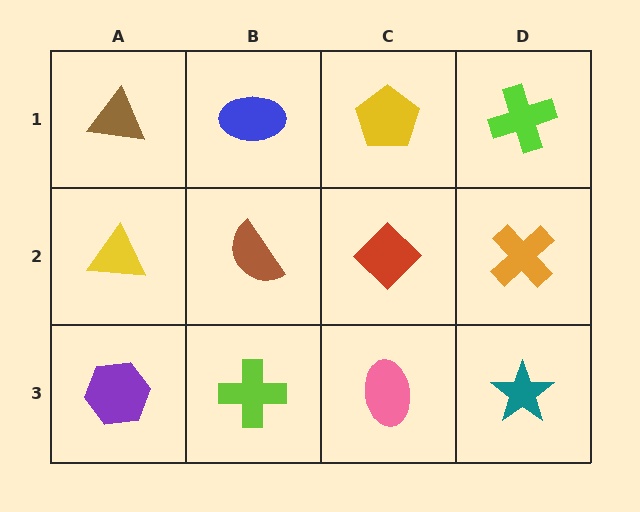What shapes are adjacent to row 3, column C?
A red diamond (row 2, column C), a lime cross (row 3, column B), a teal star (row 3, column D).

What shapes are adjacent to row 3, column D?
An orange cross (row 2, column D), a pink ellipse (row 3, column C).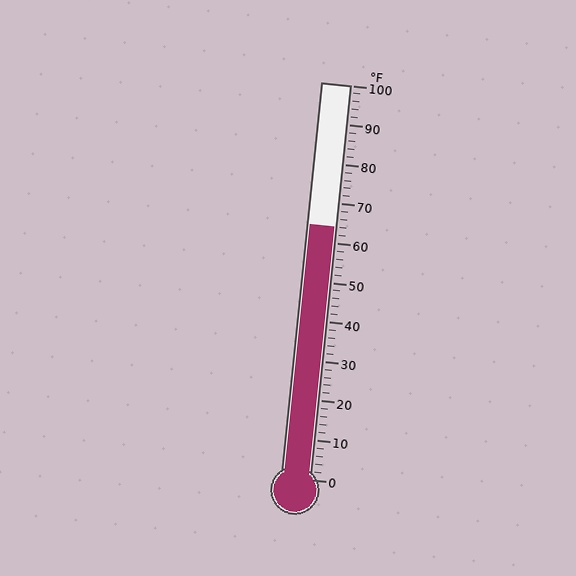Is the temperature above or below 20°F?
The temperature is above 20°F.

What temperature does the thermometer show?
The thermometer shows approximately 64°F.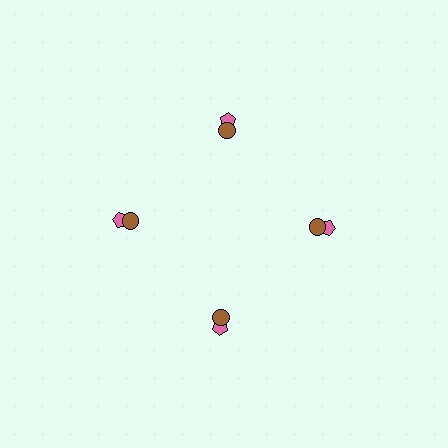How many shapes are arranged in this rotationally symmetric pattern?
There are 8 shapes, arranged in 4 groups of 2.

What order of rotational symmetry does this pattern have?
This pattern has 4-fold rotational symmetry.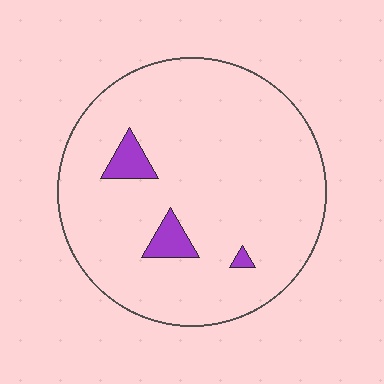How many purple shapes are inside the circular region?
3.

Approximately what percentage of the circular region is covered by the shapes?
Approximately 5%.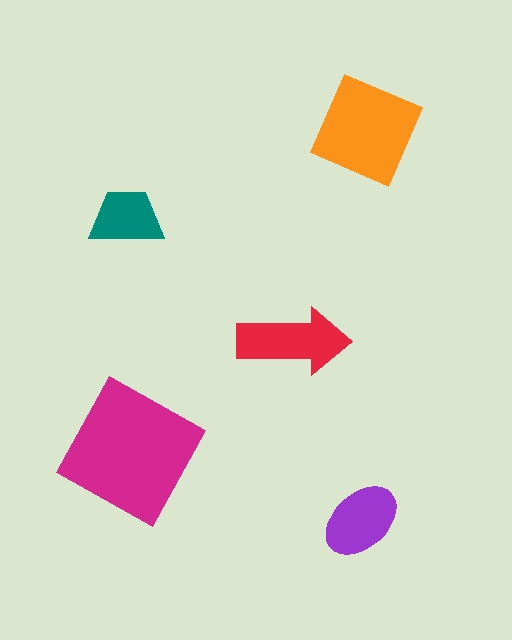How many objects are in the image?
There are 5 objects in the image.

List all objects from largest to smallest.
The magenta square, the orange diamond, the red arrow, the purple ellipse, the teal trapezoid.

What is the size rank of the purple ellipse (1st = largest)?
4th.